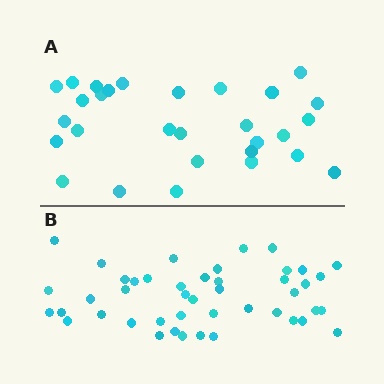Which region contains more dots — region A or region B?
Region B (the bottom region) has more dots.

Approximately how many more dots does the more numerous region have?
Region B has approximately 15 more dots than region A.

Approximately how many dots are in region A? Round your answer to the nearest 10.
About 30 dots. (The exact count is 29, which rounds to 30.)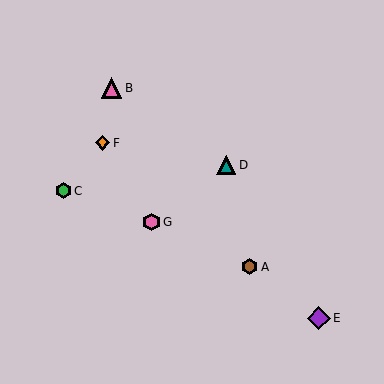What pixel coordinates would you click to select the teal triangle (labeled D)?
Click at (226, 165) to select the teal triangle D.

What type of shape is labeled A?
Shape A is a brown hexagon.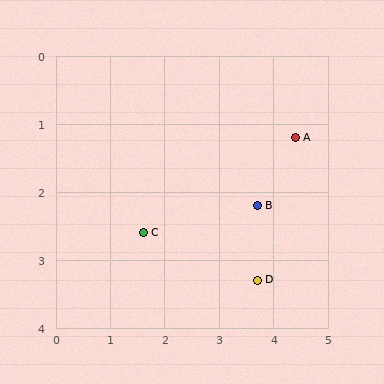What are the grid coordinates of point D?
Point D is at approximately (3.7, 3.3).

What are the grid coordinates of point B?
Point B is at approximately (3.7, 2.2).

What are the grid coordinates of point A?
Point A is at approximately (4.4, 1.2).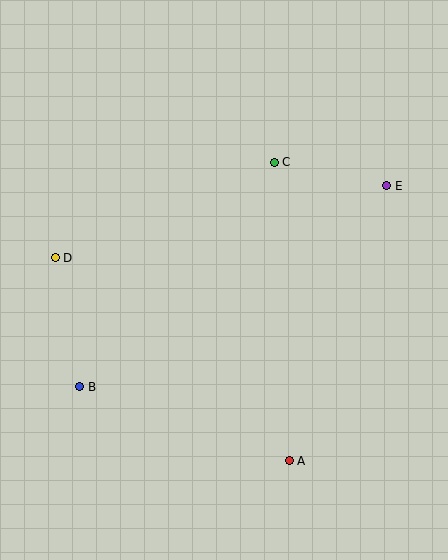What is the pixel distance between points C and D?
The distance between C and D is 239 pixels.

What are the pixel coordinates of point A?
Point A is at (289, 461).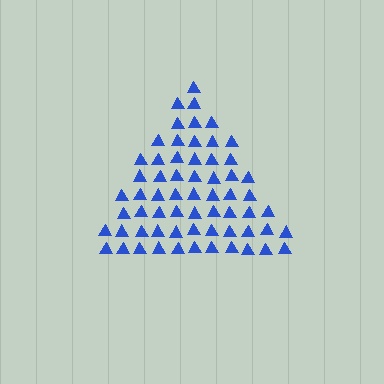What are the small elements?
The small elements are triangles.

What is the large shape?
The large shape is a triangle.